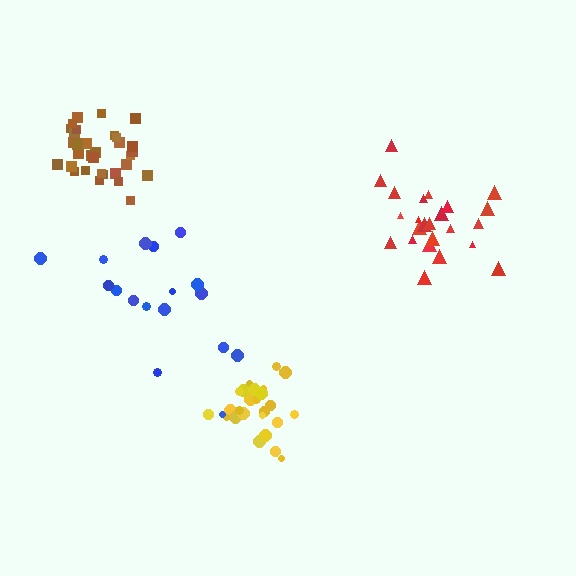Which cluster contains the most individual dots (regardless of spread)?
Brown (33).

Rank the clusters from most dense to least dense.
brown, yellow, red, blue.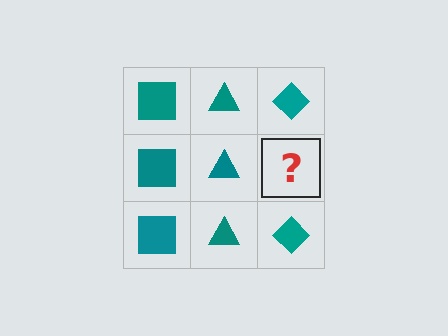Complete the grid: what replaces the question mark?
The question mark should be replaced with a teal diamond.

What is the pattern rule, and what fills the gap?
The rule is that each column has a consistent shape. The gap should be filled with a teal diamond.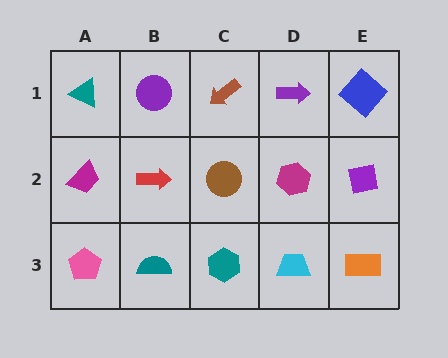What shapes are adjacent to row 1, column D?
A magenta hexagon (row 2, column D), a brown arrow (row 1, column C), a blue diamond (row 1, column E).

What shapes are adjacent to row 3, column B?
A red arrow (row 2, column B), a pink pentagon (row 3, column A), a teal hexagon (row 3, column C).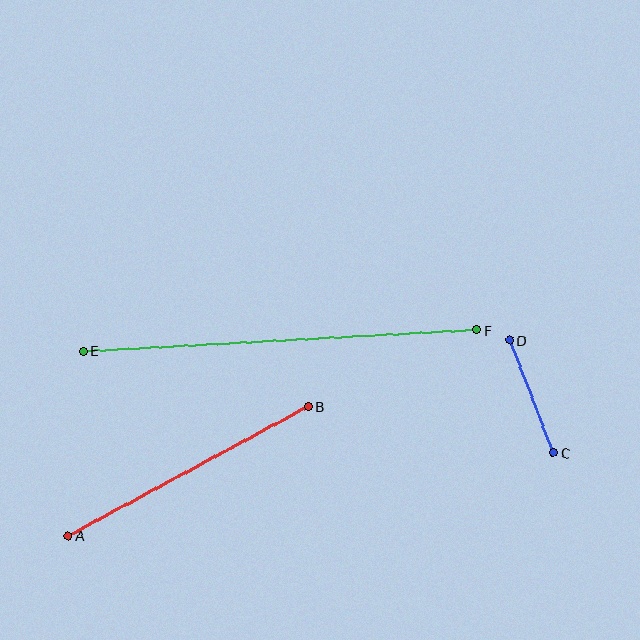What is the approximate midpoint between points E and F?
The midpoint is at approximately (280, 341) pixels.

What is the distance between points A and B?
The distance is approximately 272 pixels.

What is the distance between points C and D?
The distance is approximately 121 pixels.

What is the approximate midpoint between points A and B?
The midpoint is at approximately (188, 471) pixels.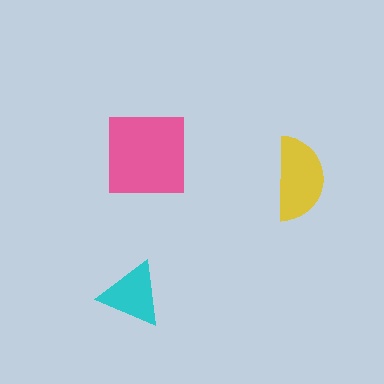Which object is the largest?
The pink square.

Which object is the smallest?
The cyan triangle.